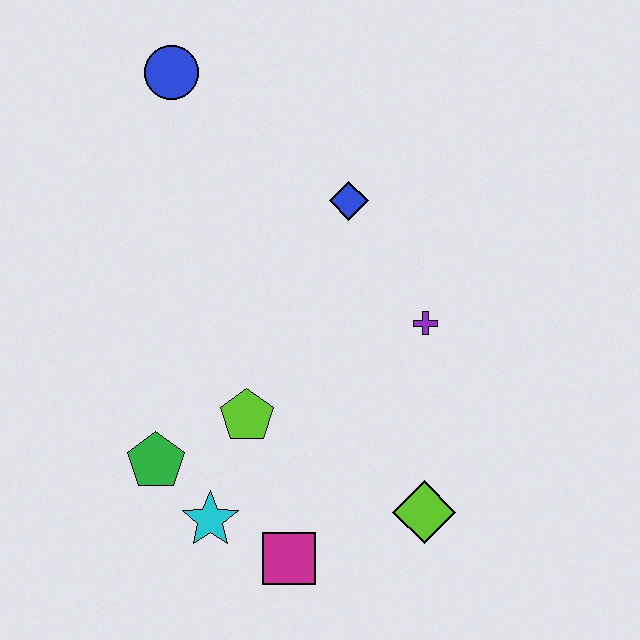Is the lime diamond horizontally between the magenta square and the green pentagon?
No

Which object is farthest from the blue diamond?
The magenta square is farthest from the blue diamond.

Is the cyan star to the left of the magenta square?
Yes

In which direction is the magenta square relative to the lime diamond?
The magenta square is to the left of the lime diamond.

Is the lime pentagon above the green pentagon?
Yes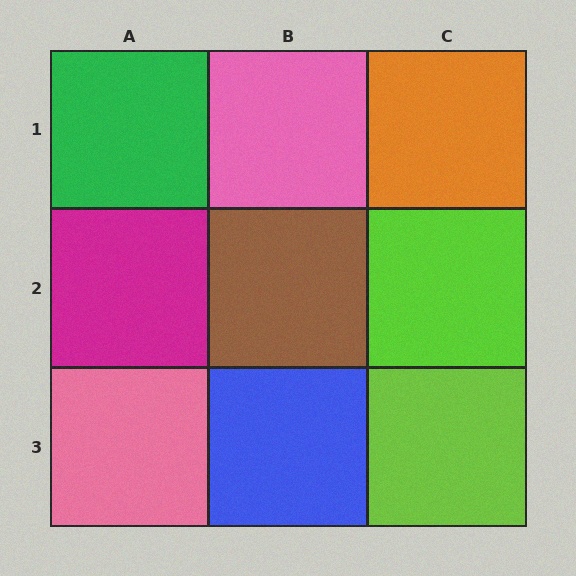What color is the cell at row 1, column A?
Green.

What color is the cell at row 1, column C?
Orange.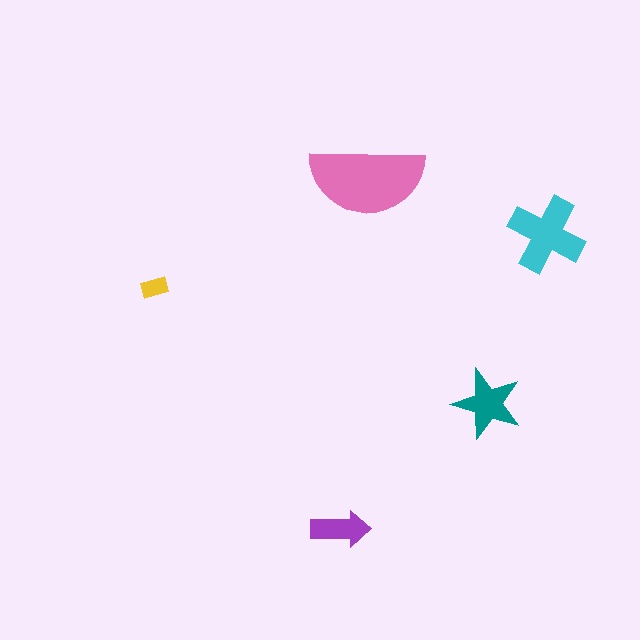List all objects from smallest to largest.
The yellow rectangle, the purple arrow, the teal star, the cyan cross, the pink semicircle.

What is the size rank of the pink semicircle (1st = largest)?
1st.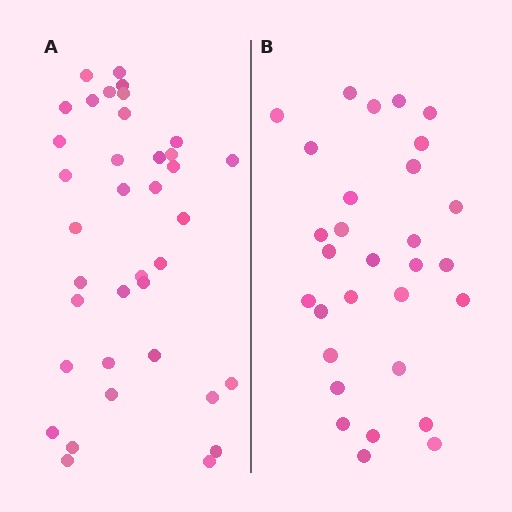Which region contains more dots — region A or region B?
Region A (the left region) has more dots.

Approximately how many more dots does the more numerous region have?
Region A has roughly 8 or so more dots than region B.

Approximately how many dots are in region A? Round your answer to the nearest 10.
About 40 dots. (The exact count is 37, which rounds to 40.)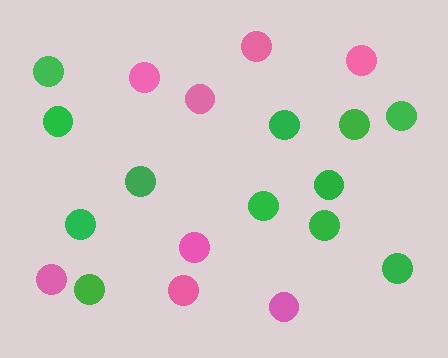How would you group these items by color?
There are 2 groups: one group of green circles (12) and one group of pink circles (8).